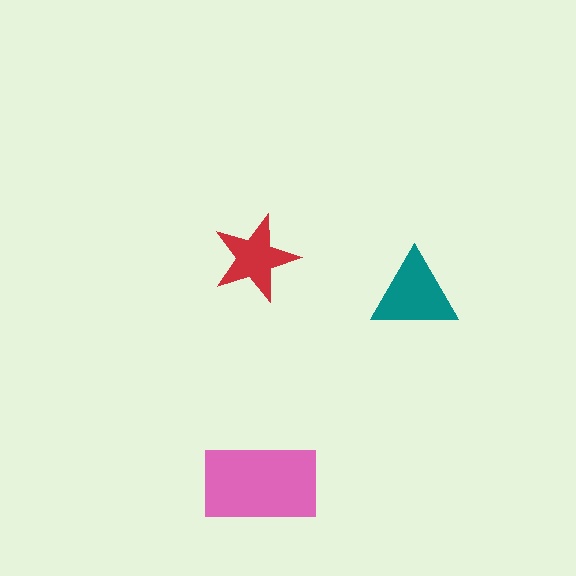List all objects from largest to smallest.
The pink rectangle, the teal triangle, the red star.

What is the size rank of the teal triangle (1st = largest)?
2nd.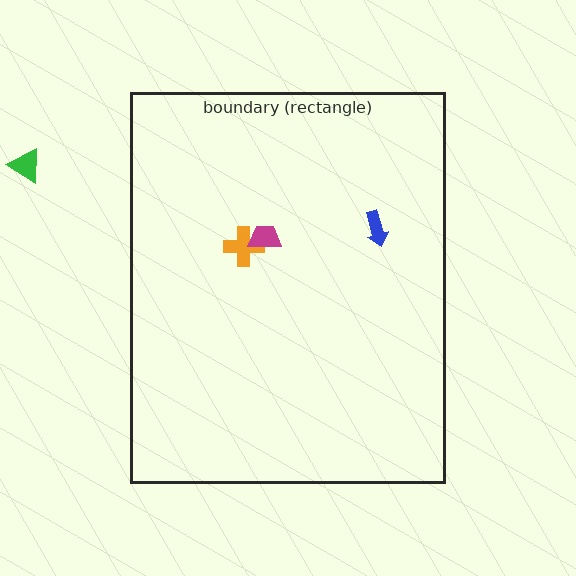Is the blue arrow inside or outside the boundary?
Inside.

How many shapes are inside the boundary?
3 inside, 1 outside.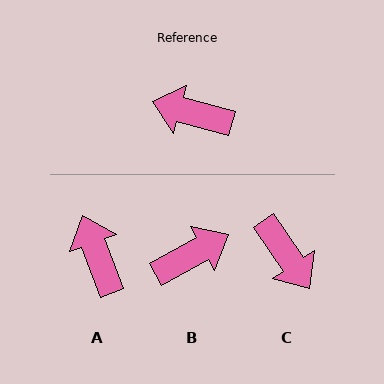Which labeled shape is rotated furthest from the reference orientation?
C, about 140 degrees away.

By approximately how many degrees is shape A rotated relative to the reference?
Approximately 53 degrees clockwise.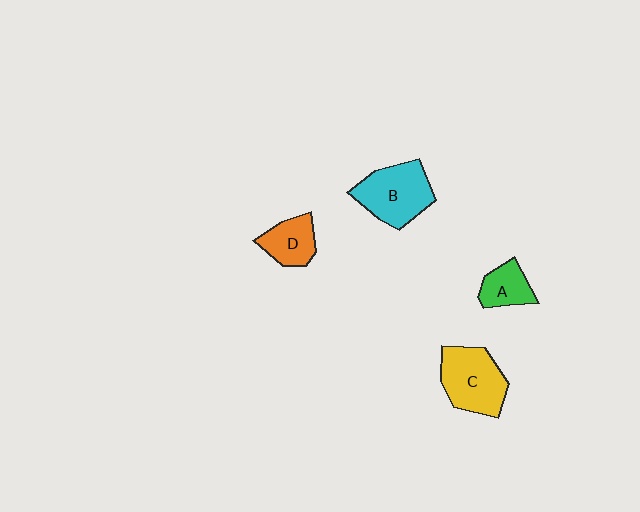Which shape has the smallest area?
Shape A (green).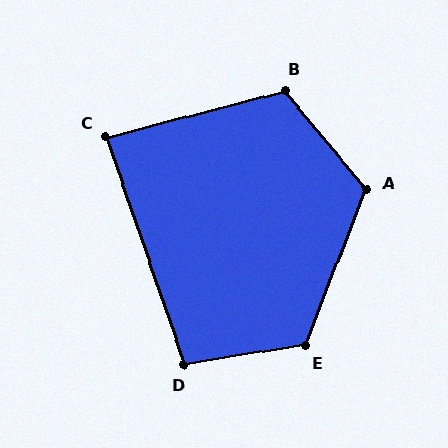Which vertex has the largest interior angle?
E, at approximately 120 degrees.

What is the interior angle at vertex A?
Approximately 119 degrees (obtuse).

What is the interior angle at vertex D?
Approximately 100 degrees (obtuse).